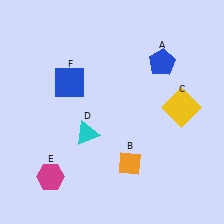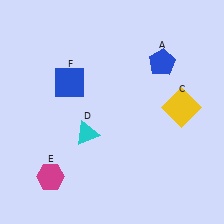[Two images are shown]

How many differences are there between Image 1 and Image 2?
There is 1 difference between the two images.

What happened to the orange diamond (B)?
The orange diamond (B) was removed in Image 2. It was in the bottom-right area of Image 1.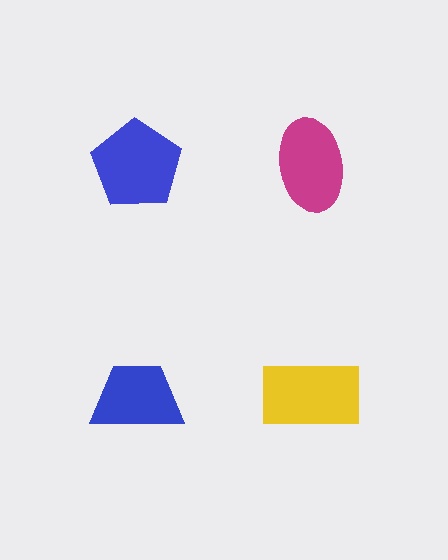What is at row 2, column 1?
A blue trapezoid.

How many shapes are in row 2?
2 shapes.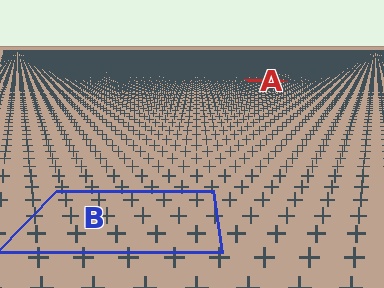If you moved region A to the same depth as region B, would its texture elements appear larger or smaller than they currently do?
They would appear larger. At a closer depth, the same texture elements are projected at a bigger on-screen size.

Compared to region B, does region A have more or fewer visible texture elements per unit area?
Region A has more texture elements per unit area — they are packed more densely because it is farther away.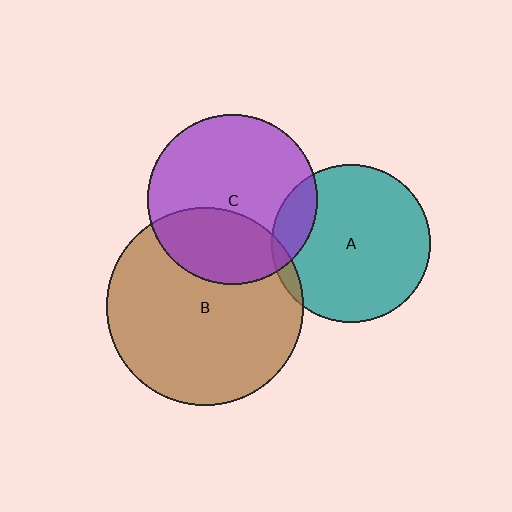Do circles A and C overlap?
Yes.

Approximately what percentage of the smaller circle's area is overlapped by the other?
Approximately 15%.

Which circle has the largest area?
Circle B (brown).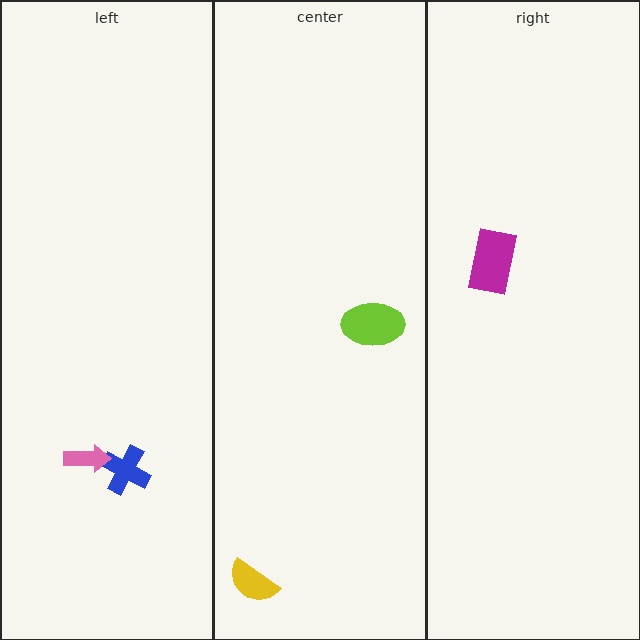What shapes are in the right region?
The magenta rectangle.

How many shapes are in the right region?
1.